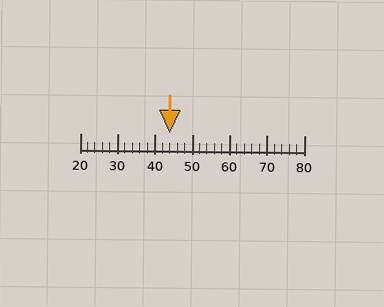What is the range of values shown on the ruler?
The ruler shows values from 20 to 80.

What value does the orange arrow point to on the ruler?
The orange arrow points to approximately 44.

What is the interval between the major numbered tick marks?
The major tick marks are spaced 10 units apart.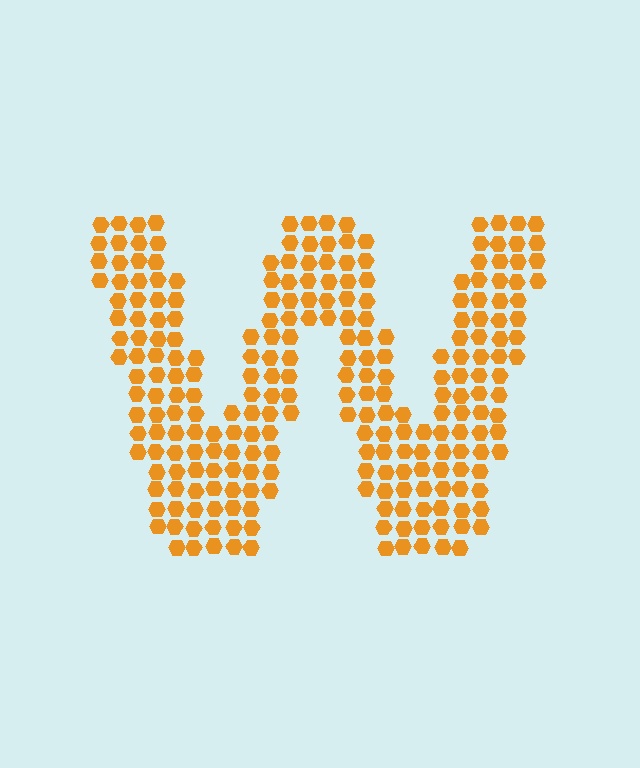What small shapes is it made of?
It is made of small hexagons.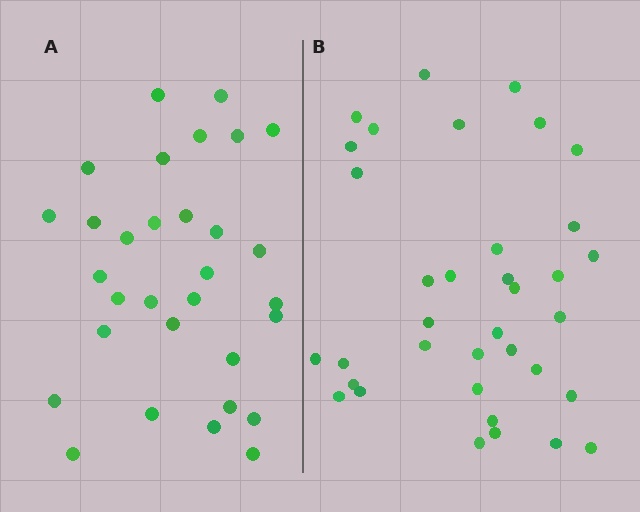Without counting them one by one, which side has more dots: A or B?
Region B (the right region) has more dots.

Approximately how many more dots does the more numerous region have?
Region B has about 5 more dots than region A.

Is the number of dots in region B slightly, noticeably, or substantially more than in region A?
Region B has only slightly more — the two regions are fairly close. The ratio is roughly 1.2 to 1.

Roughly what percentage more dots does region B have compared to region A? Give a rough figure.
About 15% more.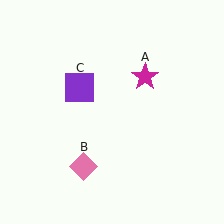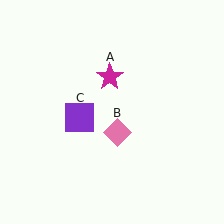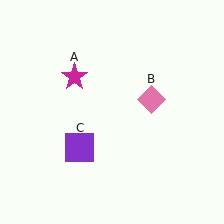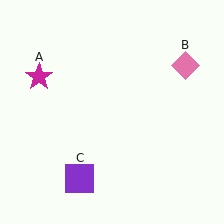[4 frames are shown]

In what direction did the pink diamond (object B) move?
The pink diamond (object B) moved up and to the right.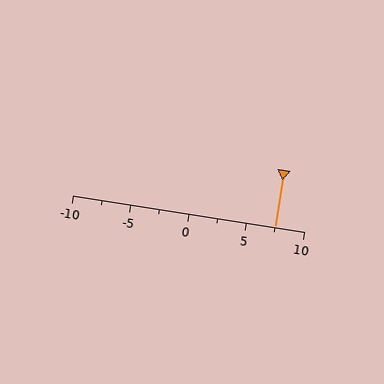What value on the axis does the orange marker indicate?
The marker indicates approximately 7.5.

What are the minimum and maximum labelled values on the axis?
The axis runs from -10 to 10.